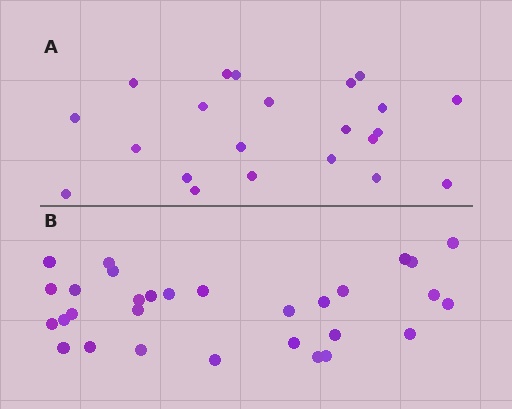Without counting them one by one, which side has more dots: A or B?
Region B (the bottom region) has more dots.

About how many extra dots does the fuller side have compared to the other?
Region B has roughly 8 or so more dots than region A.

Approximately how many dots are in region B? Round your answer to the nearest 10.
About 30 dots.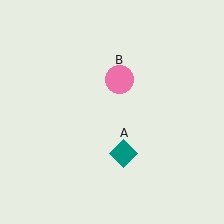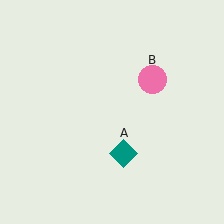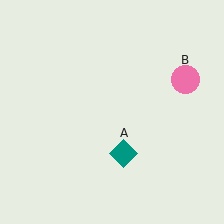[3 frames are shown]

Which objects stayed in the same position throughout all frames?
Teal diamond (object A) remained stationary.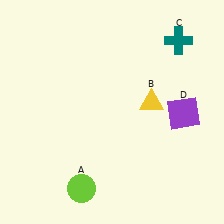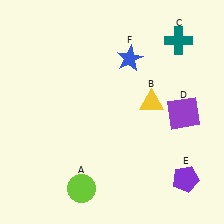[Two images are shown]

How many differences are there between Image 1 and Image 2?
There are 2 differences between the two images.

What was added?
A purple pentagon (E), a blue star (F) were added in Image 2.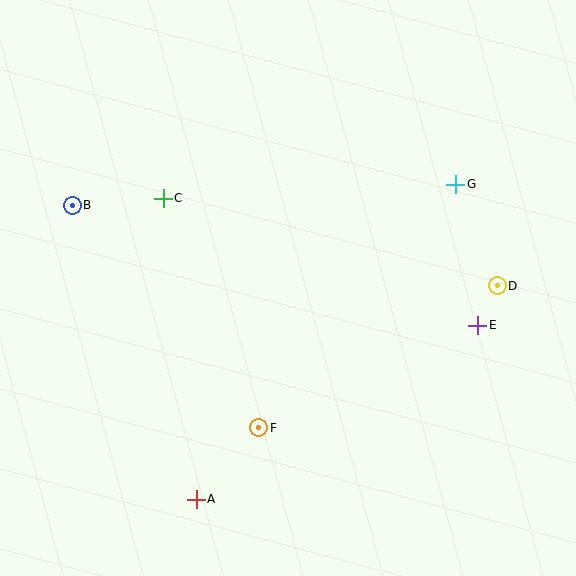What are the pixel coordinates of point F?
Point F is at (259, 428).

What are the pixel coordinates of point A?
Point A is at (196, 499).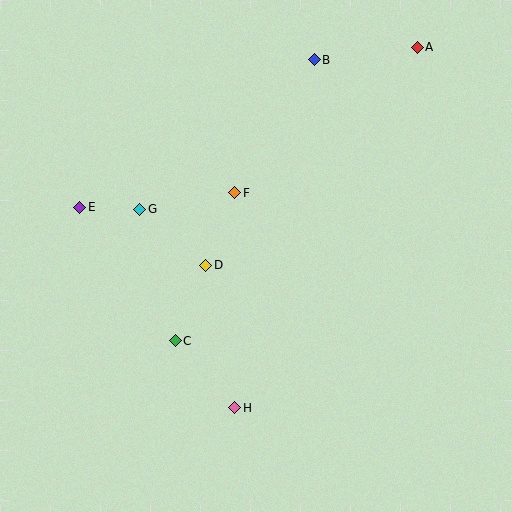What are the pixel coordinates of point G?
Point G is at (140, 209).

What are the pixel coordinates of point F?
Point F is at (235, 193).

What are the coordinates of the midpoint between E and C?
The midpoint between E and C is at (127, 274).